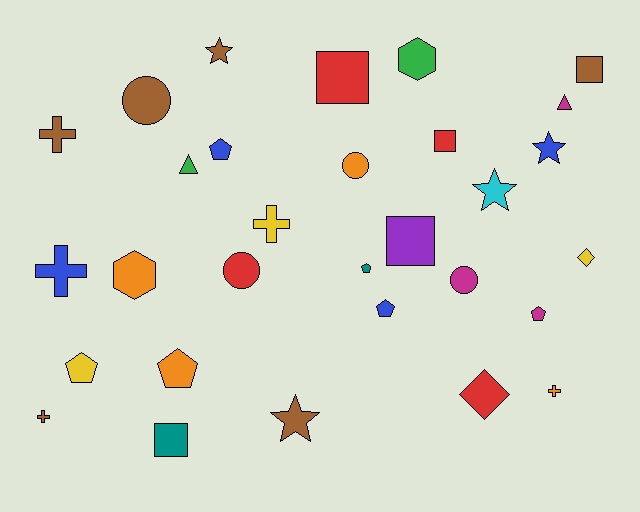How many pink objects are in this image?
There are no pink objects.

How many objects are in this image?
There are 30 objects.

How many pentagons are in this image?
There are 6 pentagons.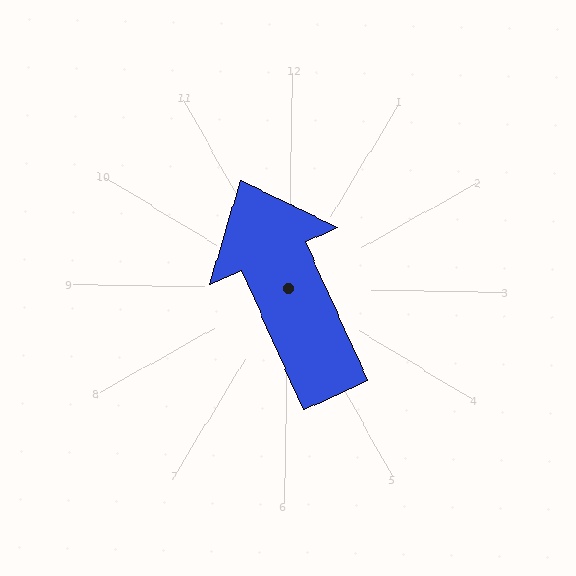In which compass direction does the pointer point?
Northwest.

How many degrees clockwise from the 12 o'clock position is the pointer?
Approximately 335 degrees.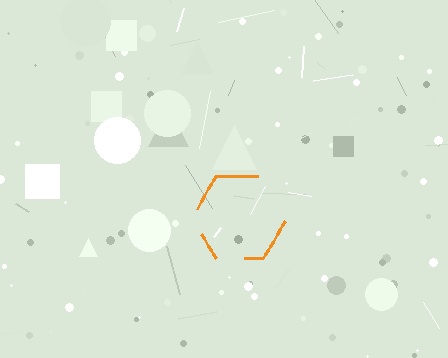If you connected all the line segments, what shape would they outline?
They would outline a hexagon.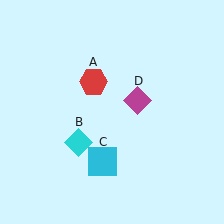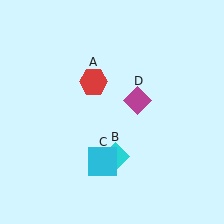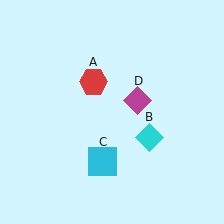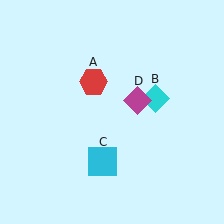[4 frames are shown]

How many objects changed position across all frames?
1 object changed position: cyan diamond (object B).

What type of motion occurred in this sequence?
The cyan diamond (object B) rotated counterclockwise around the center of the scene.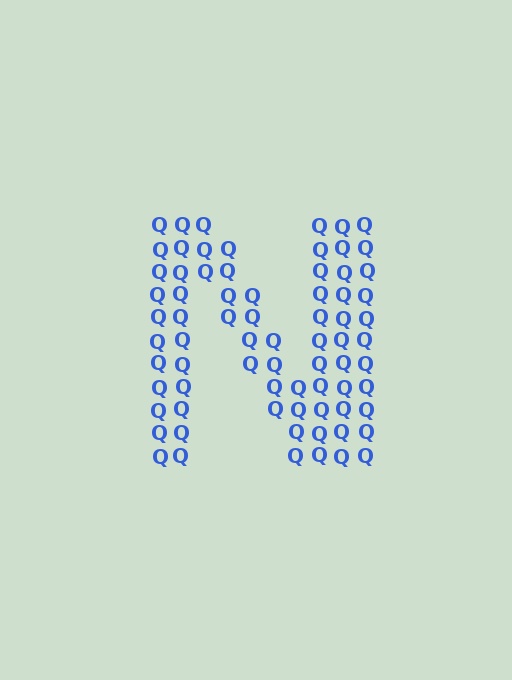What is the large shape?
The large shape is the letter N.